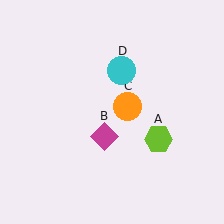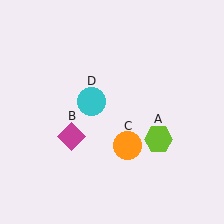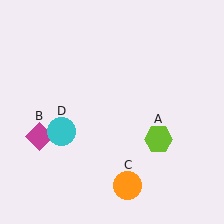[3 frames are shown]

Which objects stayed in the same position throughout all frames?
Lime hexagon (object A) remained stationary.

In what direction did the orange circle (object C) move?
The orange circle (object C) moved down.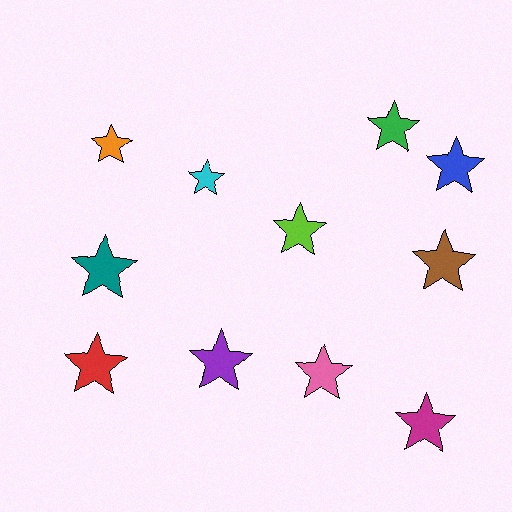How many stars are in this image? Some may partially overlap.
There are 11 stars.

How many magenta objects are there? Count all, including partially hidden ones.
There is 1 magenta object.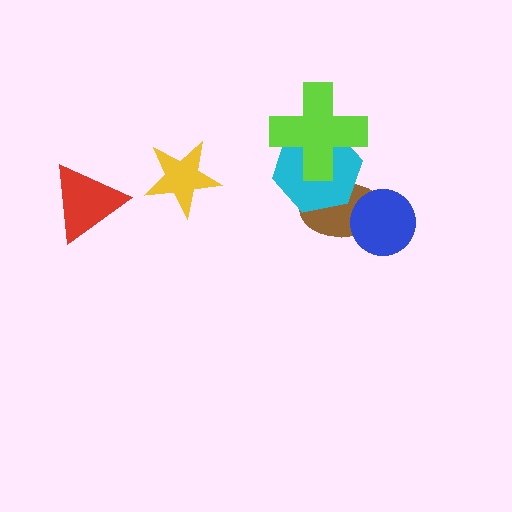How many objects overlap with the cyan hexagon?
2 objects overlap with the cyan hexagon.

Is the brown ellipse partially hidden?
Yes, it is partially covered by another shape.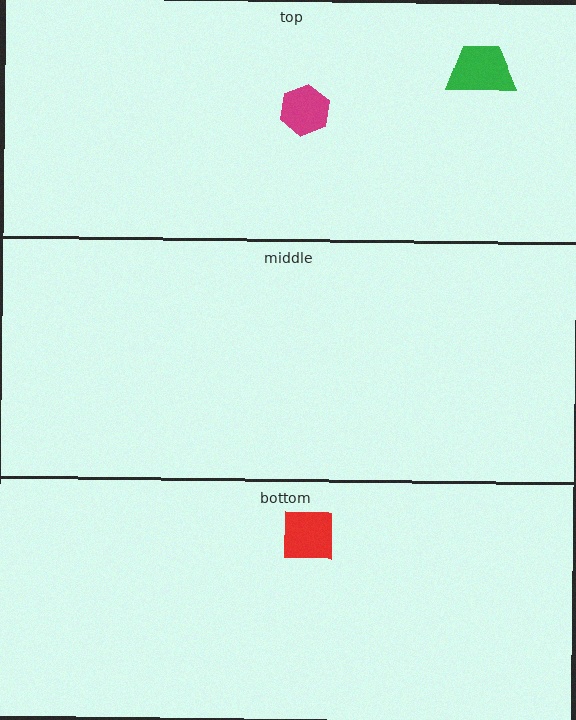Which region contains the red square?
The bottom region.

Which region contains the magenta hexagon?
The top region.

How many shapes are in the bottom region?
1.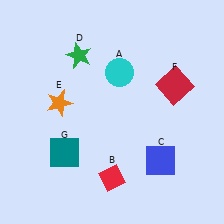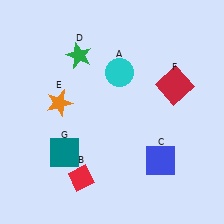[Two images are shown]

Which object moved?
The red diamond (B) moved left.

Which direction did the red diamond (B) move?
The red diamond (B) moved left.